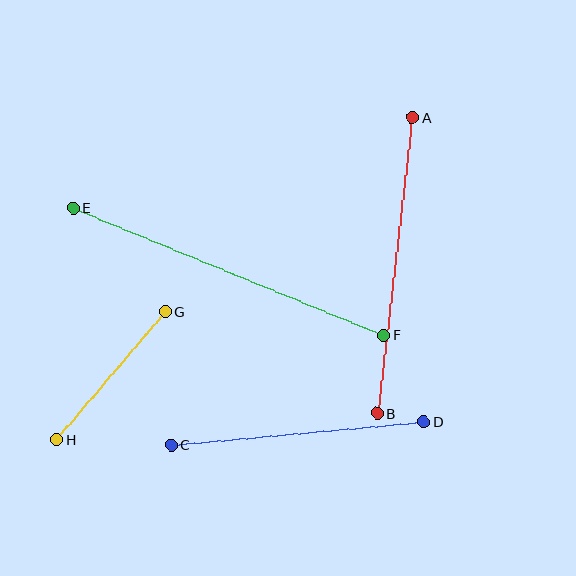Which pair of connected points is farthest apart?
Points E and F are farthest apart.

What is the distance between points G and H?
The distance is approximately 168 pixels.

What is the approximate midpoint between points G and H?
The midpoint is at approximately (111, 376) pixels.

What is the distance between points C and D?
The distance is approximately 254 pixels.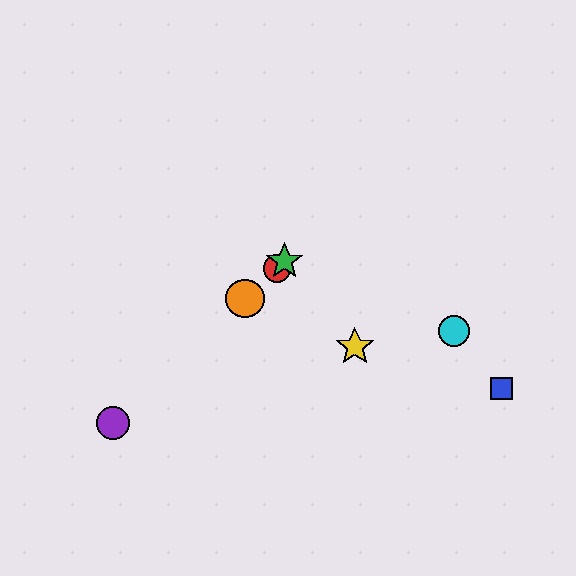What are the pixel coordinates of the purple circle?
The purple circle is at (113, 423).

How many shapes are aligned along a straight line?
4 shapes (the red circle, the green star, the purple circle, the orange circle) are aligned along a straight line.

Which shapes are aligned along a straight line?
The red circle, the green star, the purple circle, the orange circle are aligned along a straight line.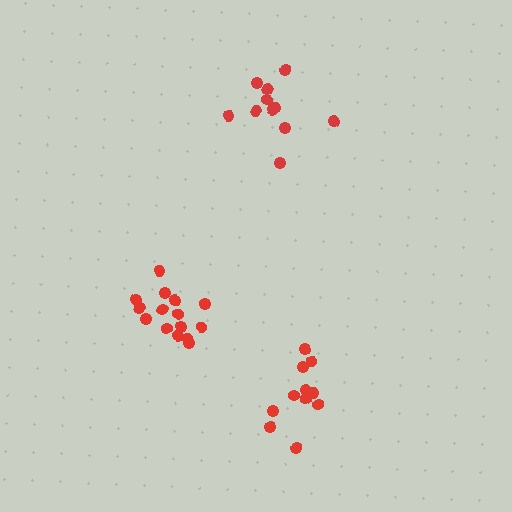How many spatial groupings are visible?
There are 3 spatial groupings.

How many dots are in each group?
Group 1: 11 dots, Group 2: 15 dots, Group 3: 11 dots (37 total).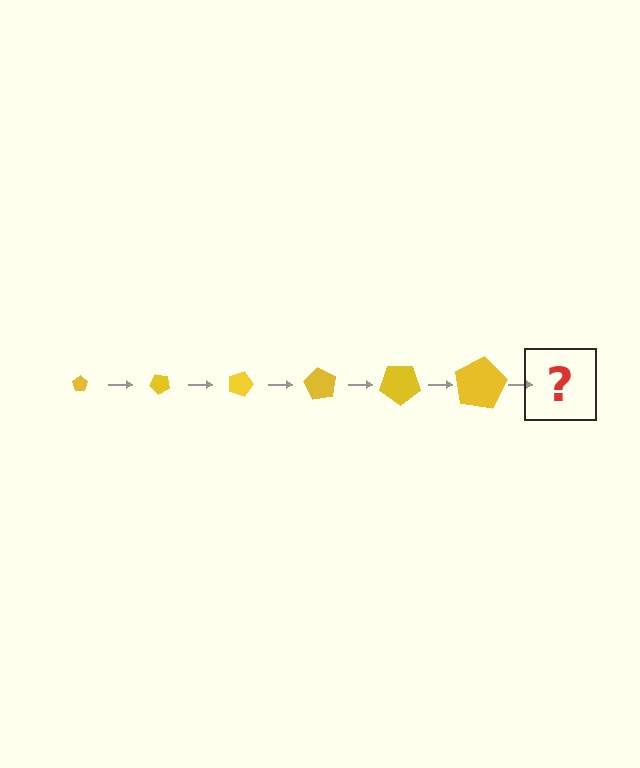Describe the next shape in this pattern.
It should be a pentagon, larger than the previous one and rotated 270 degrees from the start.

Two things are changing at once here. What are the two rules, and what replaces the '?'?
The two rules are that the pentagon grows larger each step and it rotates 45 degrees each step. The '?' should be a pentagon, larger than the previous one and rotated 270 degrees from the start.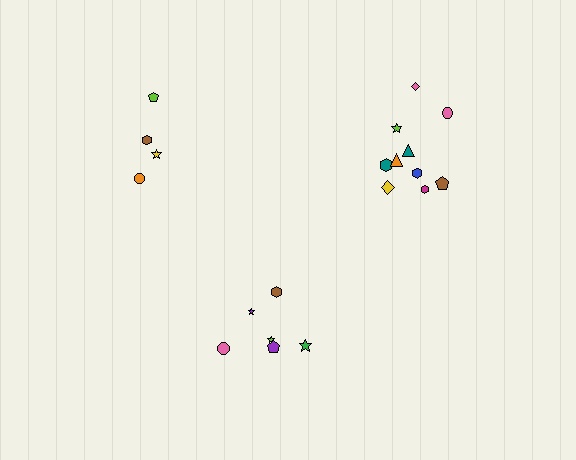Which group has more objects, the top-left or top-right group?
The top-right group.